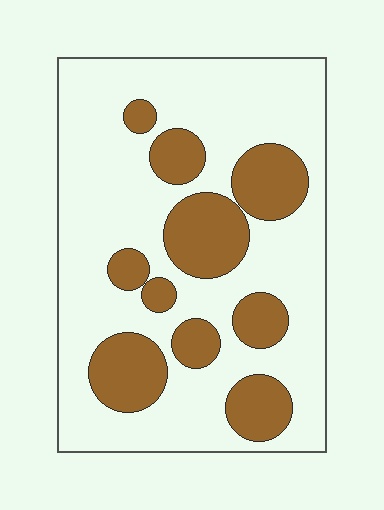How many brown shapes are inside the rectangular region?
10.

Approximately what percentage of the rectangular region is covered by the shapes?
Approximately 30%.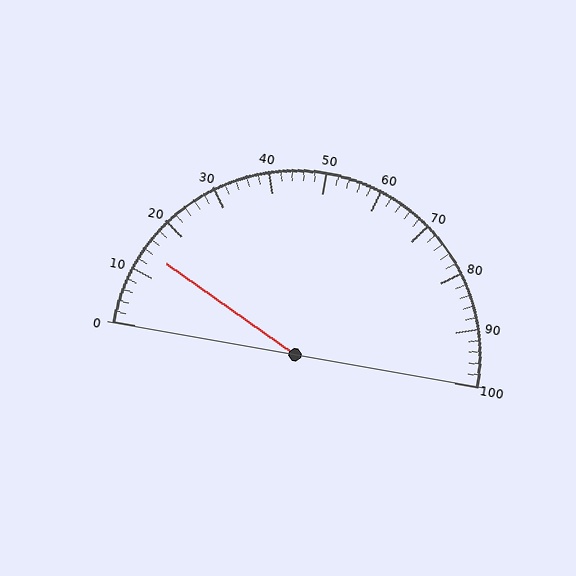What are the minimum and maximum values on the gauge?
The gauge ranges from 0 to 100.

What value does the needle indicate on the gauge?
The needle indicates approximately 14.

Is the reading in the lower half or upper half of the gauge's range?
The reading is in the lower half of the range (0 to 100).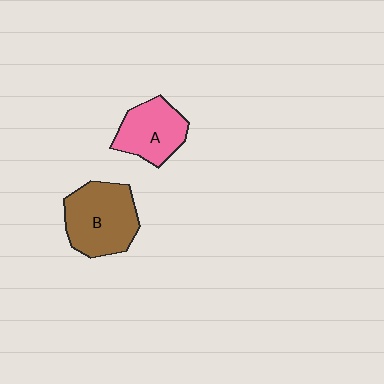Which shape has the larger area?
Shape B (brown).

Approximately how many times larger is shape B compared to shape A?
Approximately 1.3 times.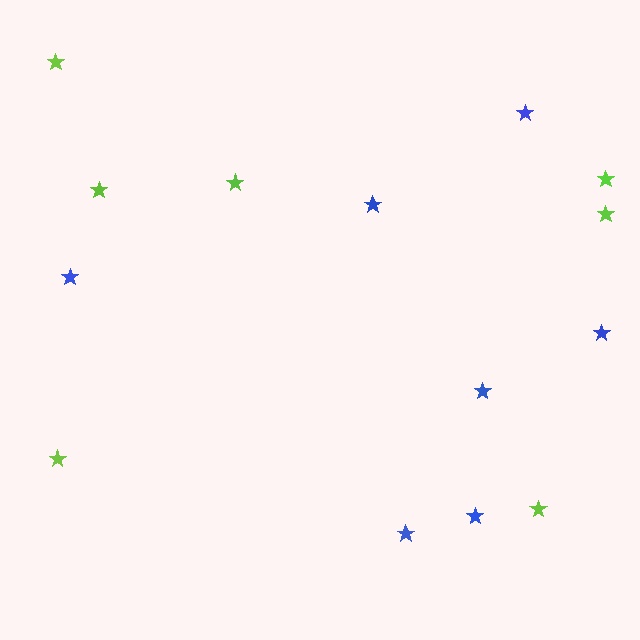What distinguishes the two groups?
There are 2 groups: one group of blue stars (7) and one group of lime stars (7).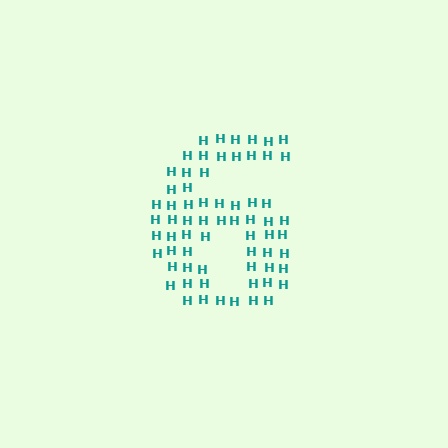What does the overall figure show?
The overall figure shows the digit 6.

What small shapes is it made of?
It is made of small letter H's.